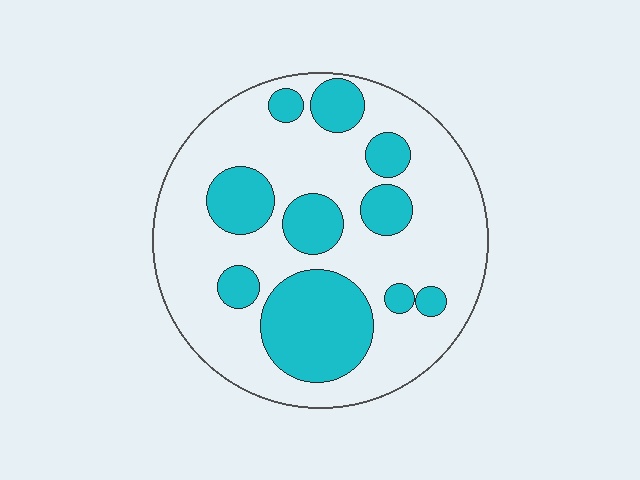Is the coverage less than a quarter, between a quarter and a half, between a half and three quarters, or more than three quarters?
Between a quarter and a half.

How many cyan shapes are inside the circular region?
10.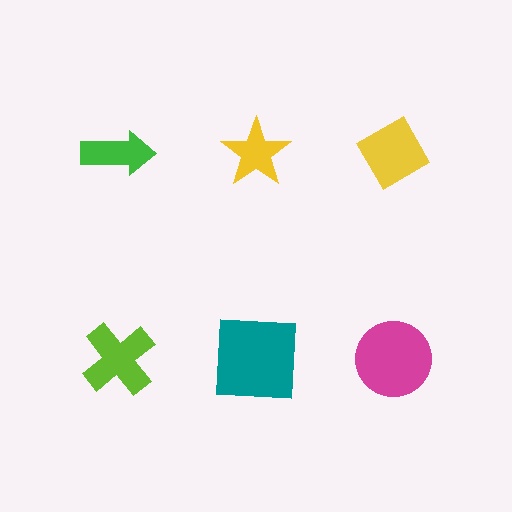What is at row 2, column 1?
A lime cross.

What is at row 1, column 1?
A green arrow.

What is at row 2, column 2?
A teal square.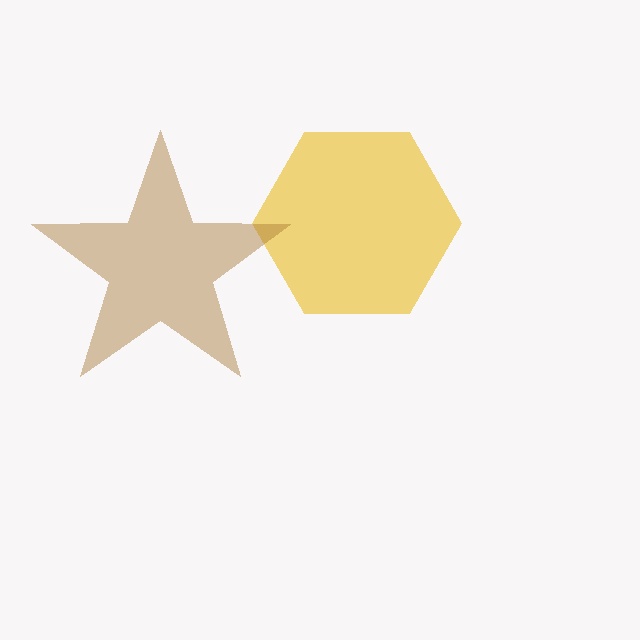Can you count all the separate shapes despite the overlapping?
Yes, there are 2 separate shapes.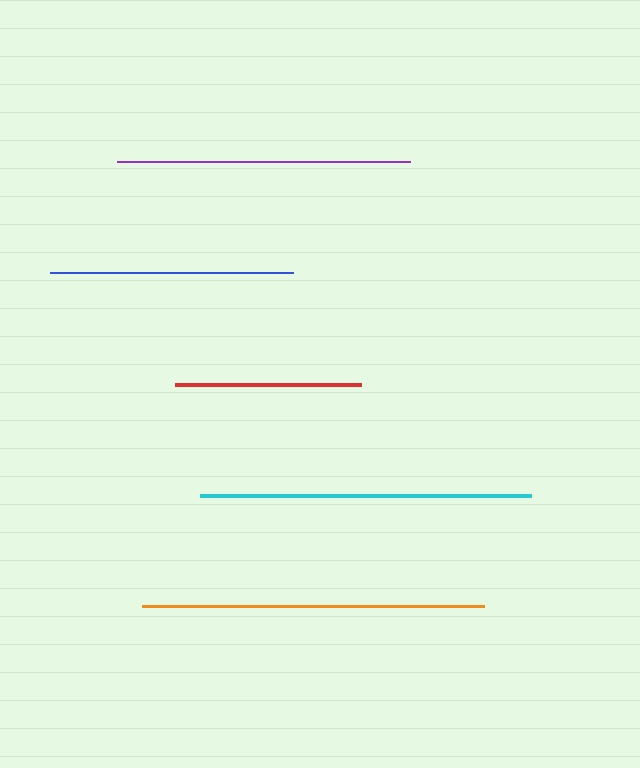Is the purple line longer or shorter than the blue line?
The purple line is longer than the blue line.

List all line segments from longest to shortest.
From longest to shortest: orange, cyan, purple, blue, red.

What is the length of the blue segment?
The blue segment is approximately 243 pixels long.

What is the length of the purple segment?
The purple segment is approximately 293 pixels long.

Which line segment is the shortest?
The red line is the shortest at approximately 187 pixels.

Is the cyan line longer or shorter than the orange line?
The orange line is longer than the cyan line.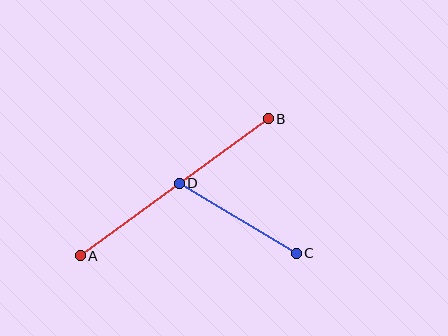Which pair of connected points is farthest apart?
Points A and B are farthest apart.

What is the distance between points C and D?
The distance is approximately 136 pixels.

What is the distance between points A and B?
The distance is approximately 233 pixels.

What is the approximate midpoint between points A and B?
The midpoint is at approximately (174, 187) pixels.